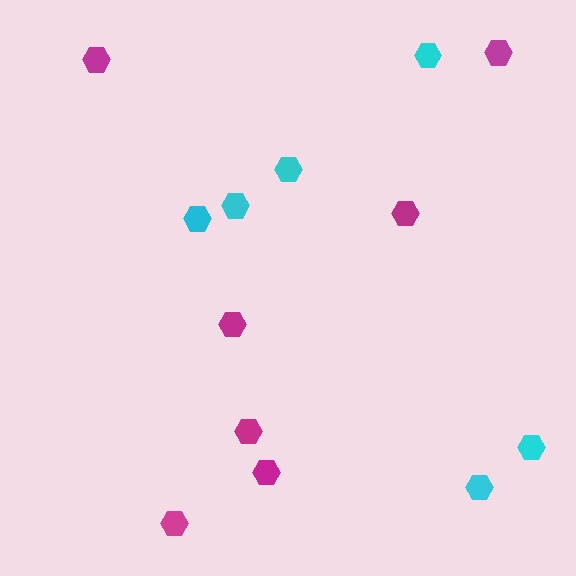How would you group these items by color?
There are 2 groups: one group of magenta hexagons (7) and one group of cyan hexagons (6).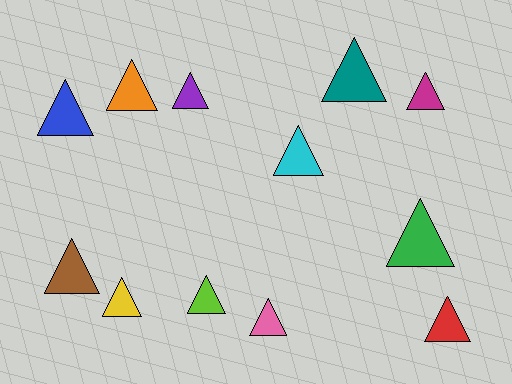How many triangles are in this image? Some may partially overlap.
There are 12 triangles.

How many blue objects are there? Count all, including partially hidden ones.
There is 1 blue object.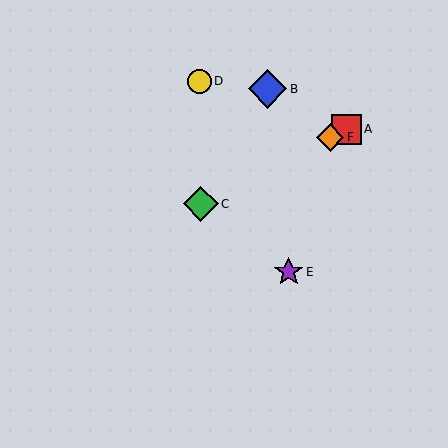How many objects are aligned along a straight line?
3 objects (A, C, F) are aligned along a straight line.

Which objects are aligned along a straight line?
Objects A, C, F are aligned along a straight line.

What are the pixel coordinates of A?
Object A is at (346, 129).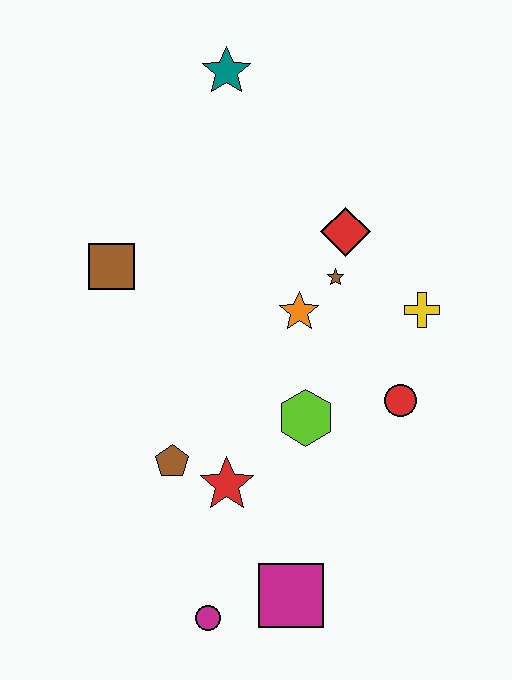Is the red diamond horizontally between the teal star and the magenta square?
No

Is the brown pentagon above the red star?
Yes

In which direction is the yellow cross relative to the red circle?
The yellow cross is above the red circle.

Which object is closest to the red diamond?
The brown star is closest to the red diamond.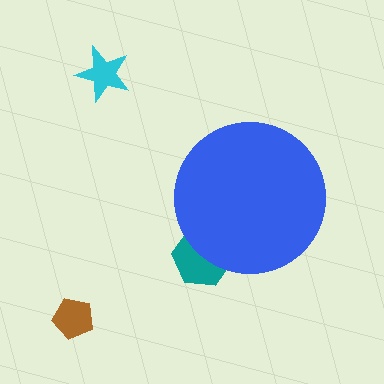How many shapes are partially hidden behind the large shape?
1 shape is partially hidden.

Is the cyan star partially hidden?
No, the cyan star is fully visible.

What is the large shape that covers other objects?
A blue circle.